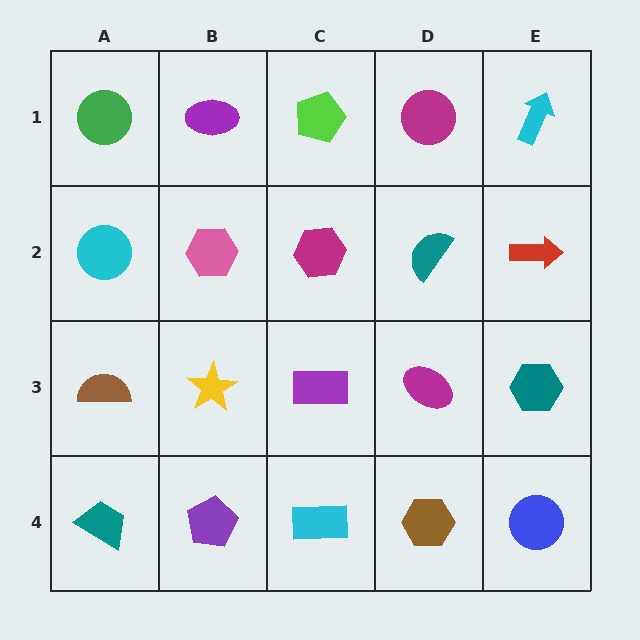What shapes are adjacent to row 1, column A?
A cyan circle (row 2, column A), a purple ellipse (row 1, column B).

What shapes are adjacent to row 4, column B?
A yellow star (row 3, column B), a teal trapezoid (row 4, column A), a cyan rectangle (row 4, column C).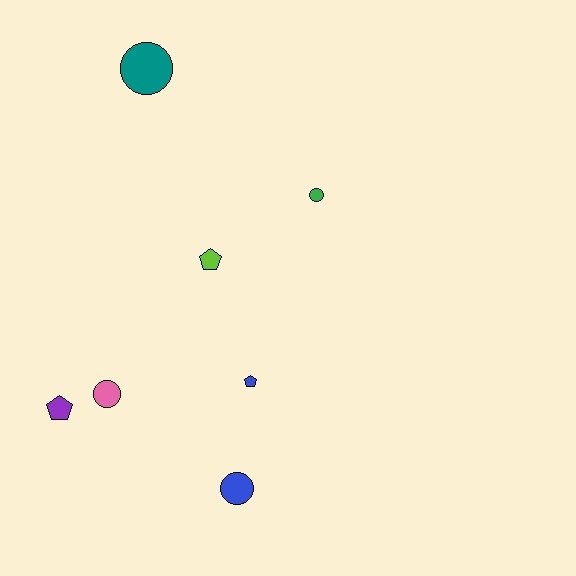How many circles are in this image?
There are 4 circles.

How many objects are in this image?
There are 7 objects.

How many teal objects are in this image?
There is 1 teal object.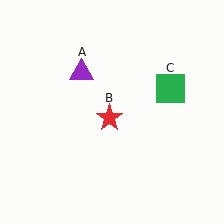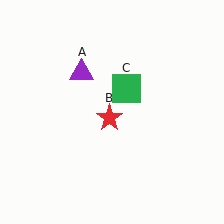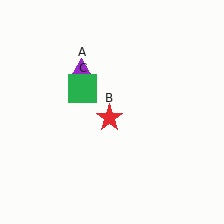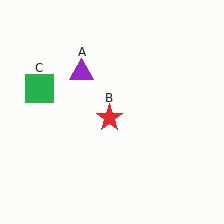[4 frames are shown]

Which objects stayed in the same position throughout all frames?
Purple triangle (object A) and red star (object B) remained stationary.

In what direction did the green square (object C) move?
The green square (object C) moved left.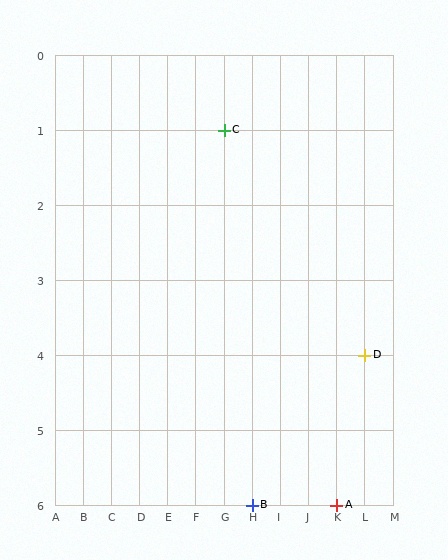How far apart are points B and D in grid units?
Points B and D are 4 columns and 2 rows apart (about 4.5 grid units diagonally).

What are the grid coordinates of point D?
Point D is at grid coordinates (L, 4).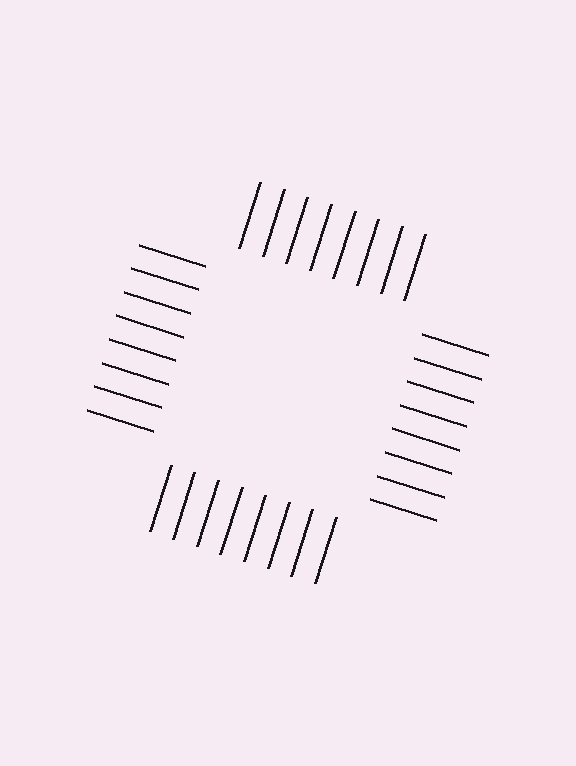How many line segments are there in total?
32 — 8 along each of the 4 edges.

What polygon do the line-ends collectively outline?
An illusory square — the line segments terminate on its edges but no continuous stroke is drawn.